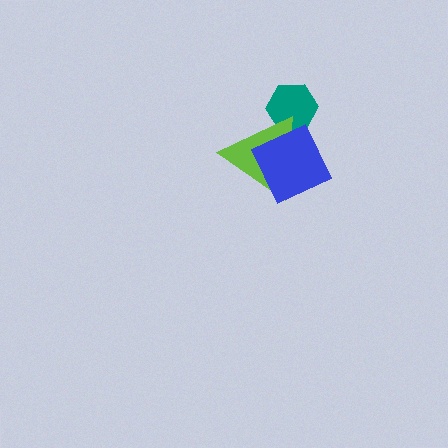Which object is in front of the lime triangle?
The blue square is in front of the lime triangle.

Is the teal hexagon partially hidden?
Yes, it is partially covered by another shape.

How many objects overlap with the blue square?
1 object overlaps with the blue square.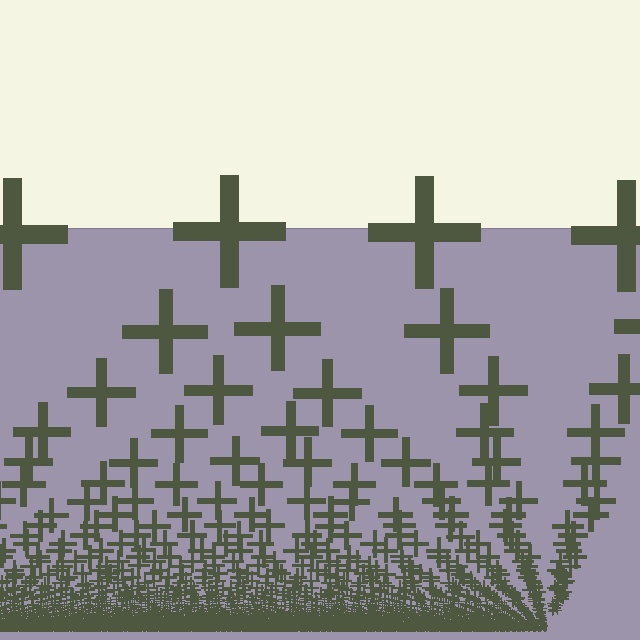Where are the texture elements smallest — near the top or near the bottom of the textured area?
Near the bottom.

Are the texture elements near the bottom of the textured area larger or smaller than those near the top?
Smaller. The gradient is inverted — elements near the bottom are smaller and denser.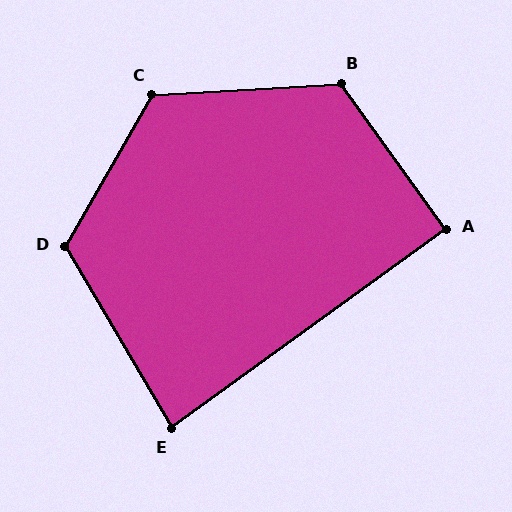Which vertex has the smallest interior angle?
E, at approximately 85 degrees.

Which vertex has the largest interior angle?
C, at approximately 123 degrees.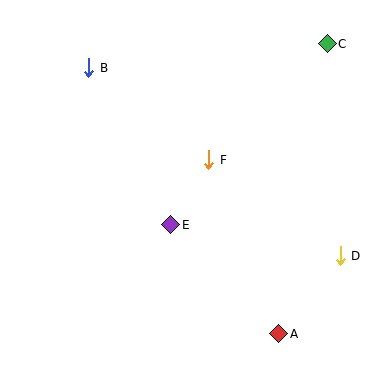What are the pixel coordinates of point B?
Point B is at (89, 68).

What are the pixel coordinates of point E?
Point E is at (171, 225).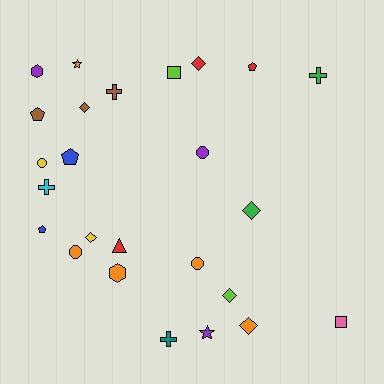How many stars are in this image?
There are 2 stars.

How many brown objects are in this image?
There are 3 brown objects.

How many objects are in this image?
There are 25 objects.